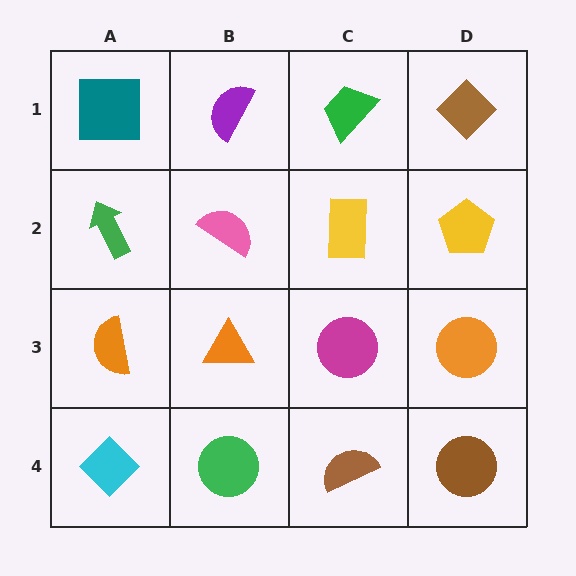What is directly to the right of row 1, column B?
A green trapezoid.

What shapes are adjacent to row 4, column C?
A magenta circle (row 3, column C), a green circle (row 4, column B), a brown circle (row 4, column D).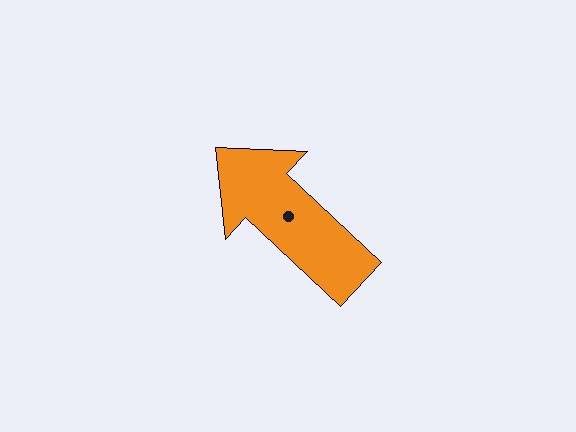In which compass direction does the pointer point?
Northwest.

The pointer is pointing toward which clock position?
Roughly 10 o'clock.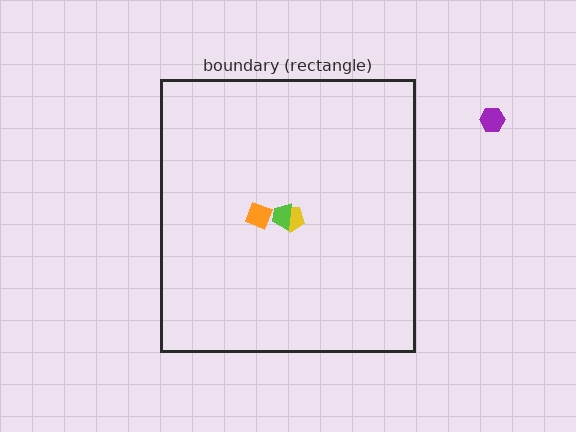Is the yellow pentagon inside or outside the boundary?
Inside.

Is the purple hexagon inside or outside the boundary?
Outside.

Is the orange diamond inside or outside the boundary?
Inside.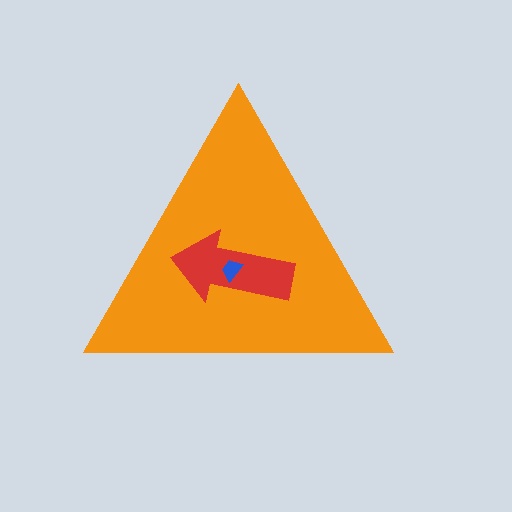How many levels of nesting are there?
3.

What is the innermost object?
The blue trapezoid.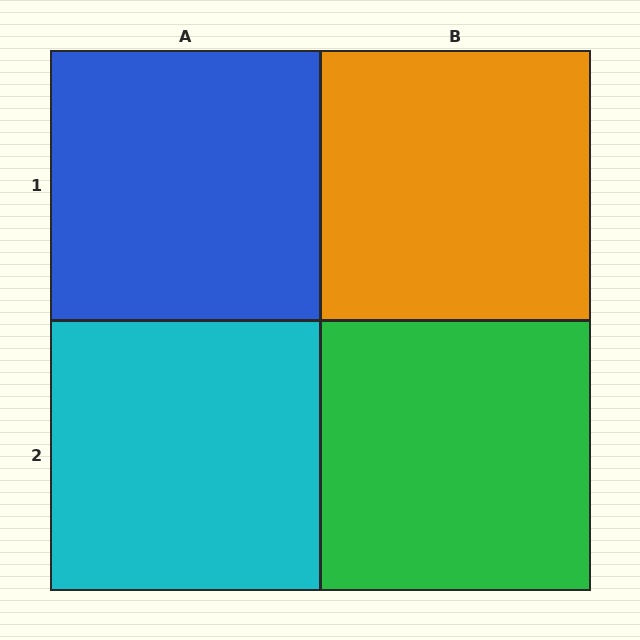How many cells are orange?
1 cell is orange.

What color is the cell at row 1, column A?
Blue.